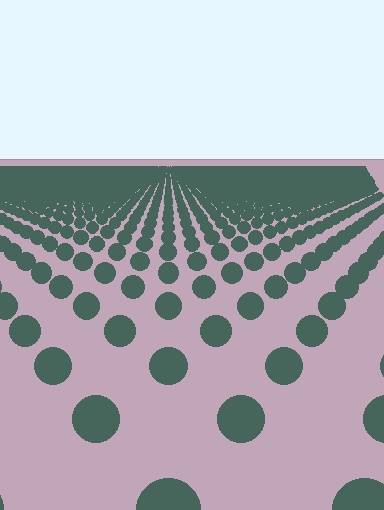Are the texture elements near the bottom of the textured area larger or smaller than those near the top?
Larger. Near the bottom, elements are closer to the viewer and appear at a bigger on-screen size.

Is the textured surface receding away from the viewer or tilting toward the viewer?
The surface is receding away from the viewer. Texture elements get smaller and denser toward the top.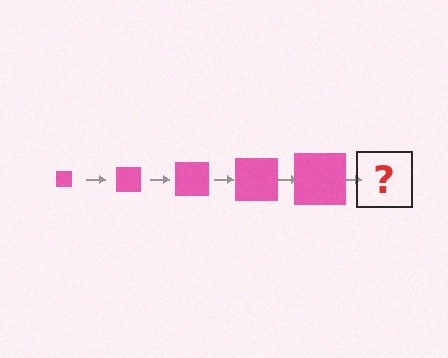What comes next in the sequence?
The next element should be a pink square, larger than the previous one.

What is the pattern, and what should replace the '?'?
The pattern is that the square gets progressively larger each step. The '?' should be a pink square, larger than the previous one.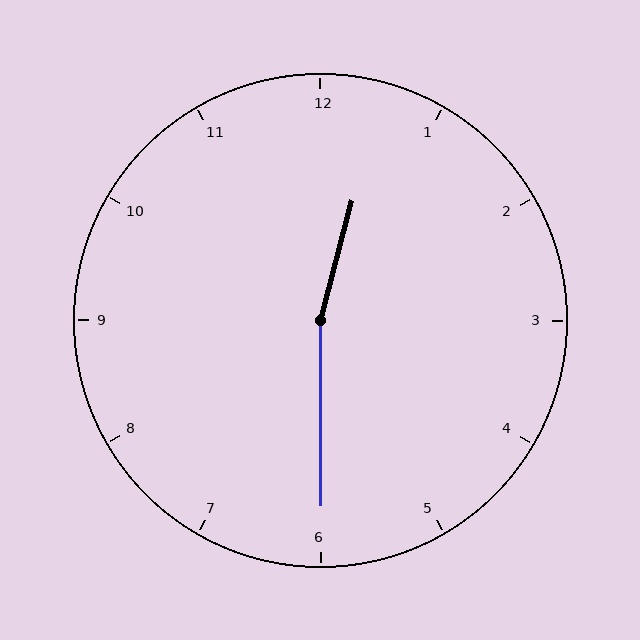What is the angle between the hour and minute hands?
Approximately 165 degrees.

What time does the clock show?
12:30.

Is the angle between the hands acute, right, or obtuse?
It is obtuse.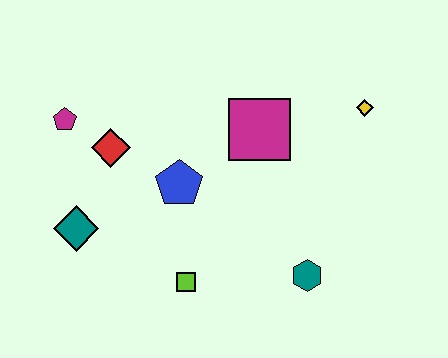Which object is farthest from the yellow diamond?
The teal diamond is farthest from the yellow diamond.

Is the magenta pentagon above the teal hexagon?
Yes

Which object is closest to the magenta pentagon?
The red diamond is closest to the magenta pentagon.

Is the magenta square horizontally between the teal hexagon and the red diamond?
Yes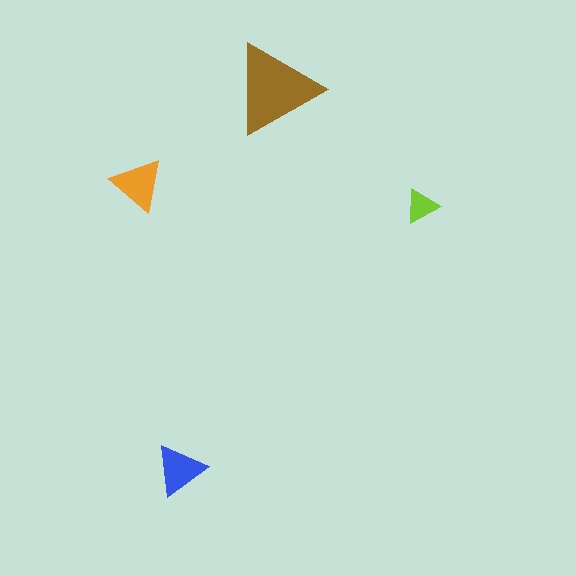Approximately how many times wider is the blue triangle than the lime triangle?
About 1.5 times wider.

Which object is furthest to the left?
The orange triangle is leftmost.